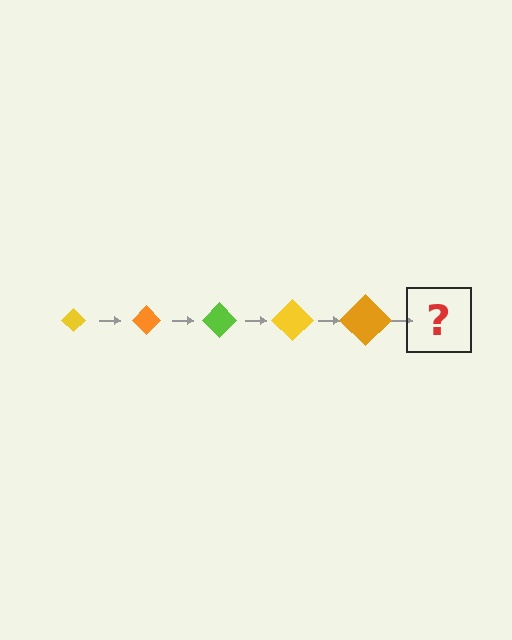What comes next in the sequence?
The next element should be a lime diamond, larger than the previous one.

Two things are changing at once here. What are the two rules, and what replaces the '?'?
The two rules are that the diamond grows larger each step and the color cycles through yellow, orange, and lime. The '?' should be a lime diamond, larger than the previous one.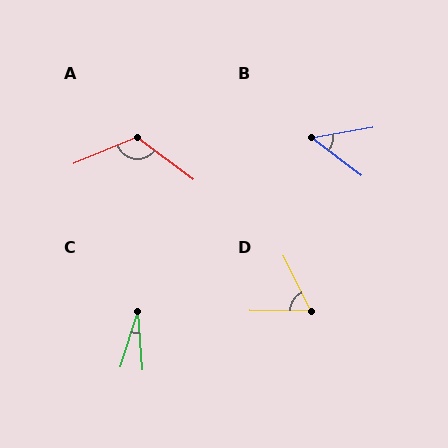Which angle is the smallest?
C, at approximately 22 degrees.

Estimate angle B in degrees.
Approximately 47 degrees.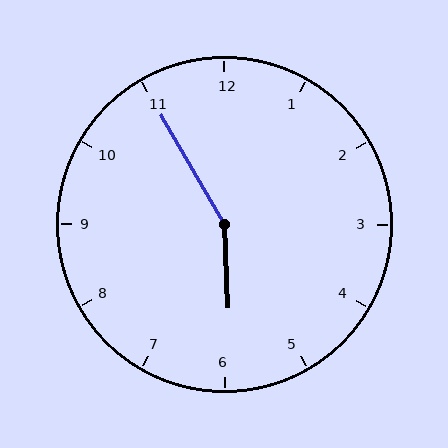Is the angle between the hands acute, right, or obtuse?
It is obtuse.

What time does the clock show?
5:55.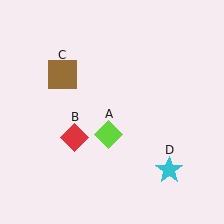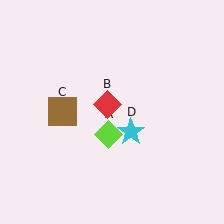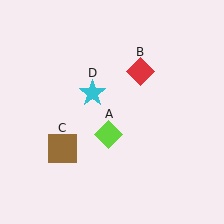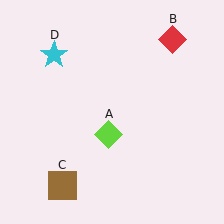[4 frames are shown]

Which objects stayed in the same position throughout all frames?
Lime diamond (object A) remained stationary.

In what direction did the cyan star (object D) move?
The cyan star (object D) moved up and to the left.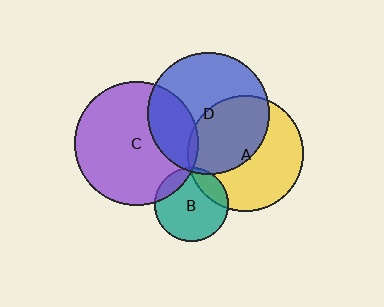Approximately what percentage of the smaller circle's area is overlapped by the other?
Approximately 5%.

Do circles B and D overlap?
Yes.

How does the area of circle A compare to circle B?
Approximately 2.4 times.